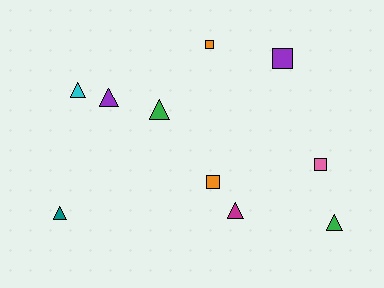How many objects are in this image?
There are 10 objects.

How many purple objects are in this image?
There are 2 purple objects.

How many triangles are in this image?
There are 6 triangles.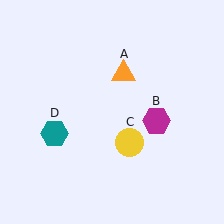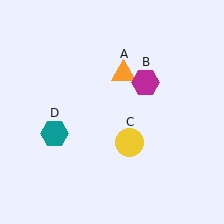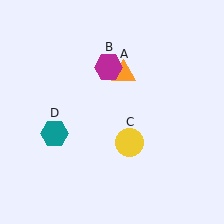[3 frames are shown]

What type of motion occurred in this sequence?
The magenta hexagon (object B) rotated counterclockwise around the center of the scene.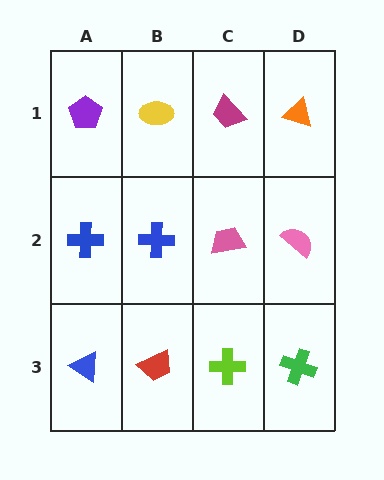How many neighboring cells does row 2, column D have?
3.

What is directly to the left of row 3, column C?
A red trapezoid.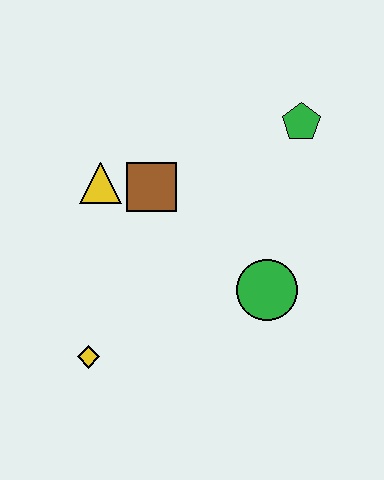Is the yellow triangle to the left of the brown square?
Yes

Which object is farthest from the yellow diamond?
The green pentagon is farthest from the yellow diamond.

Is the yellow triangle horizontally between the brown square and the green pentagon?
No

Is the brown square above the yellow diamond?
Yes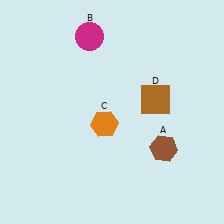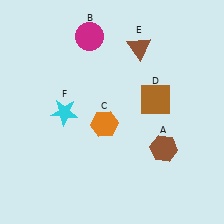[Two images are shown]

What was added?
A brown triangle (E), a cyan star (F) were added in Image 2.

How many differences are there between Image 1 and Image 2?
There are 2 differences between the two images.